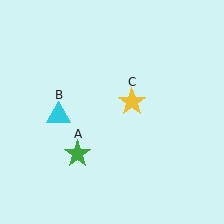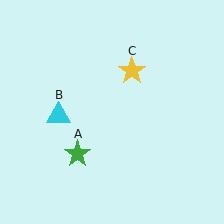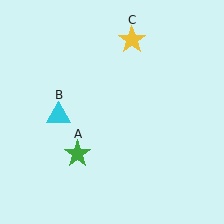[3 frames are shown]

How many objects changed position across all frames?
1 object changed position: yellow star (object C).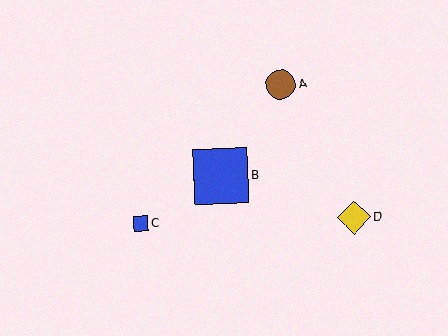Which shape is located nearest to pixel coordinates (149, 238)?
The blue square (labeled C) at (141, 224) is nearest to that location.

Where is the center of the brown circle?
The center of the brown circle is at (280, 84).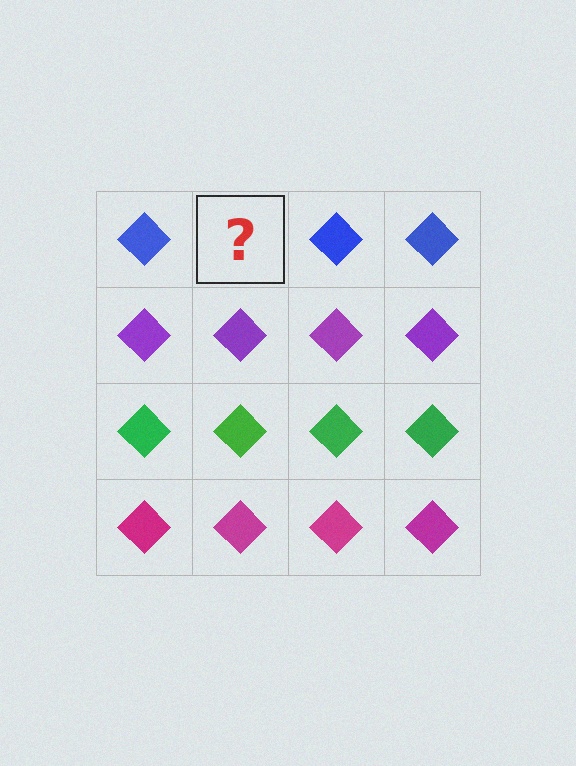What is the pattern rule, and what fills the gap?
The rule is that each row has a consistent color. The gap should be filled with a blue diamond.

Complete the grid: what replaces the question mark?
The question mark should be replaced with a blue diamond.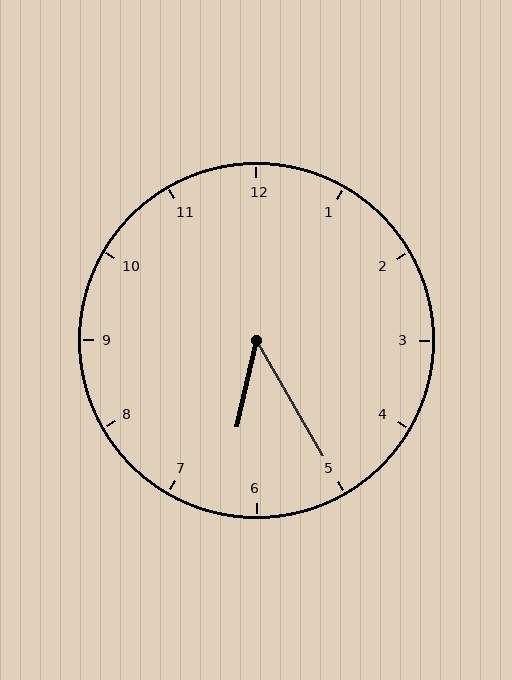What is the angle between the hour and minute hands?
Approximately 42 degrees.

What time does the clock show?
6:25.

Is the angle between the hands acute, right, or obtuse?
It is acute.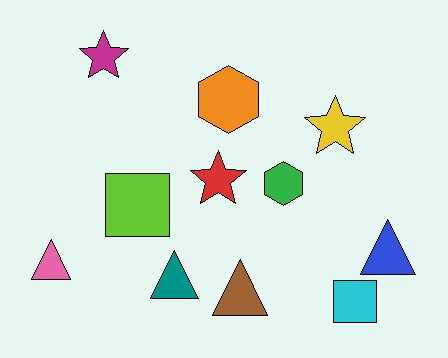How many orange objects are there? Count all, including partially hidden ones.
There is 1 orange object.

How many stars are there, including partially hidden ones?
There are 3 stars.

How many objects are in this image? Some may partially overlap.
There are 11 objects.